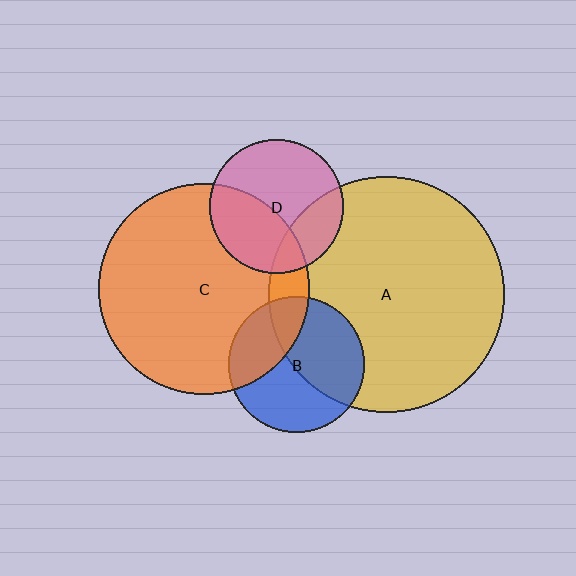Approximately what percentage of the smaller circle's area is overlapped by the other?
Approximately 50%.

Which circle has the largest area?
Circle A (yellow).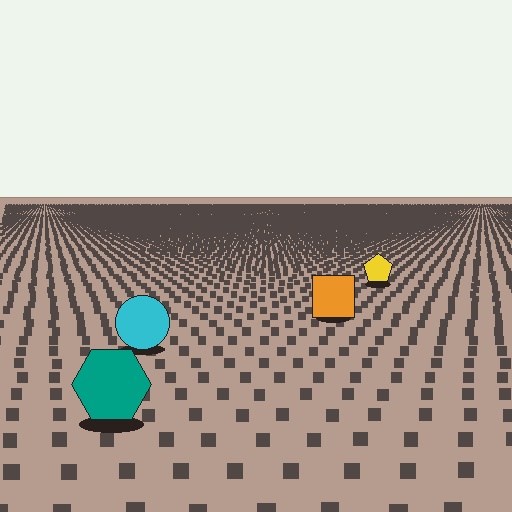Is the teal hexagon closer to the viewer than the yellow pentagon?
Yes. The teal hexagon is closer — you can tell from the texture gradient: the ground texture is coarser near it.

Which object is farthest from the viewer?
The yellow pentagon is farthest from the viewer. It appears smaller and the ground texture around it is denser.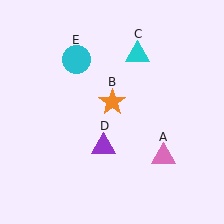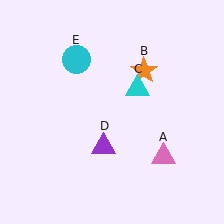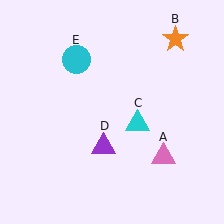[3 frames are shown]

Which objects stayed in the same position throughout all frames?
Pink triangle (object A) and purple triangle (object D) and cyan circle (object E) remained stationary.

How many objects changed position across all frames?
2 objects changed position: orange star (object B), cyan triangle (object C).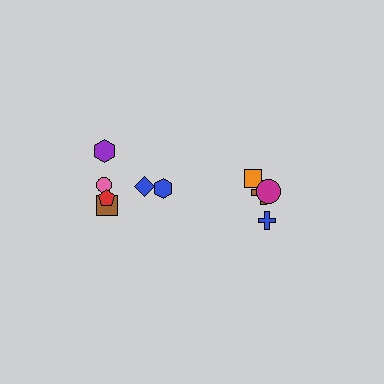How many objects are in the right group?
There are 4 objects.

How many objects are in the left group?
There are 6 objects.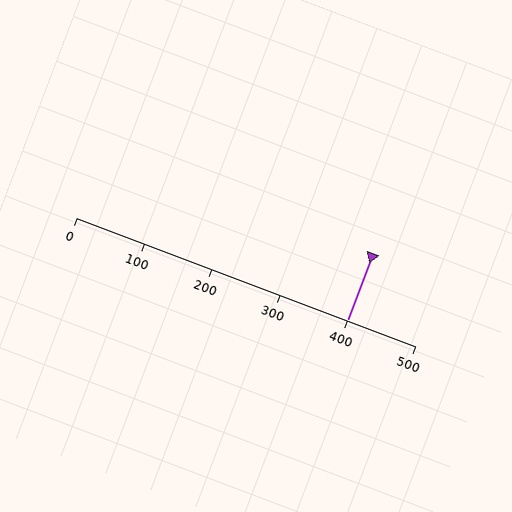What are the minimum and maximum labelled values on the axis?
The axis runs from 0 to 500.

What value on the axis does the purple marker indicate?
The marker indicates approximately 400.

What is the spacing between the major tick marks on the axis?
The major ticks are spaced 100 apart.